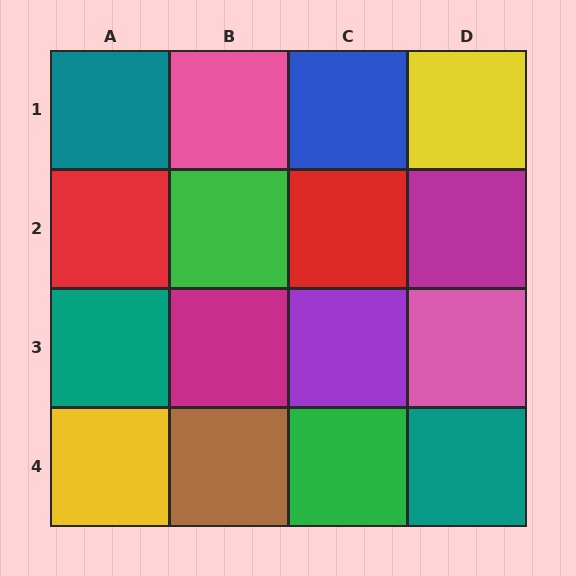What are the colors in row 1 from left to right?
Teal, pink, blue, yellow.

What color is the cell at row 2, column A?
Red.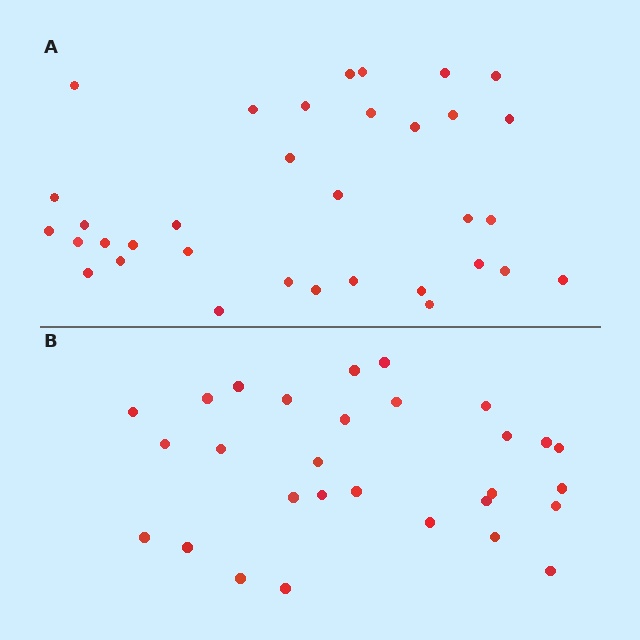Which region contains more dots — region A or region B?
Region A (the top region) has more dots.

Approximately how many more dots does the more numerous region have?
Region A has about 5 more dots than region B.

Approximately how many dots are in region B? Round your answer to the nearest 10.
About 30 dots. (The exact count is 29, which rounds to 30.)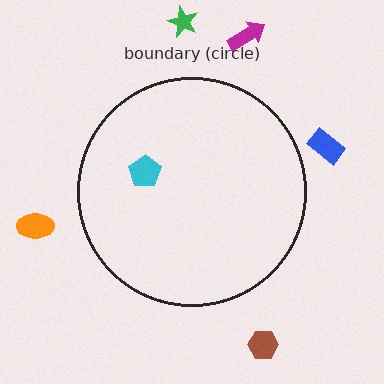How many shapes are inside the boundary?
1 inside, 5 outside.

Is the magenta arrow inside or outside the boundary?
Outside.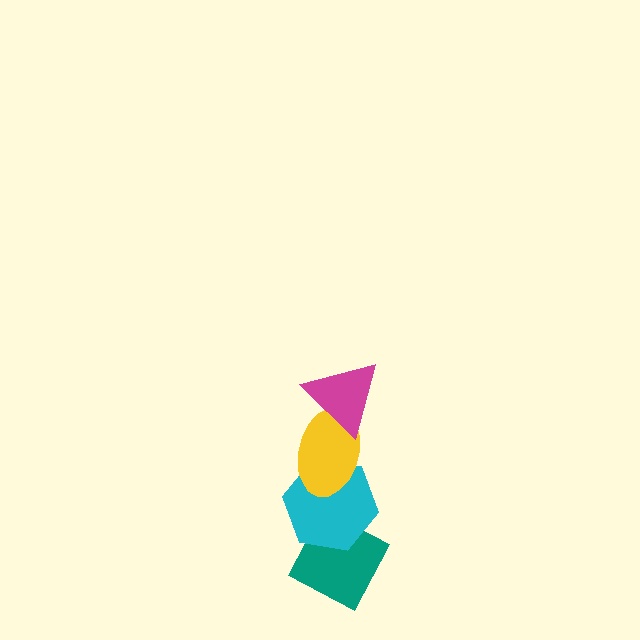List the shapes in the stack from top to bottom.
From top to bottom: the magenta triangle, the yellow ellipse, the cyan hexagon, the teal diamond.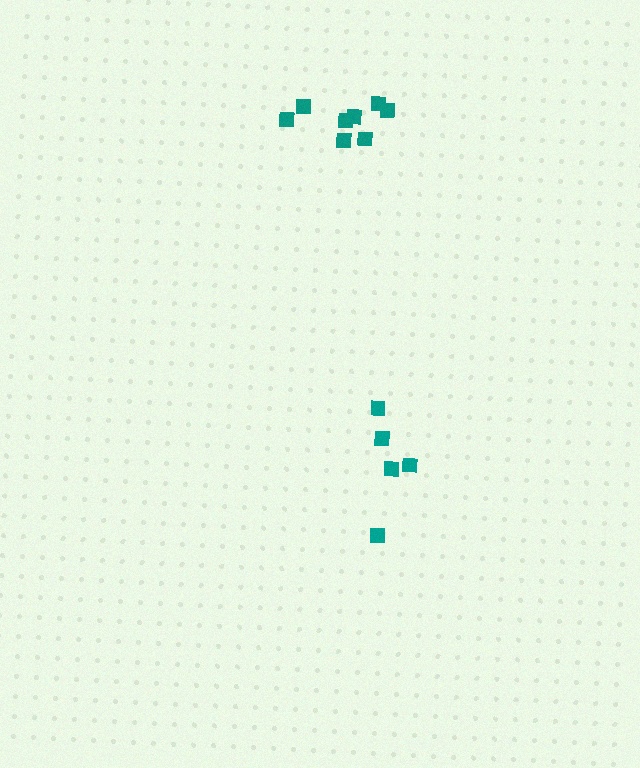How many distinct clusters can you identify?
There are 2 distinct clusters.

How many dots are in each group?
Group 1: 5 dots, Group 2: 8 dots (13 total).